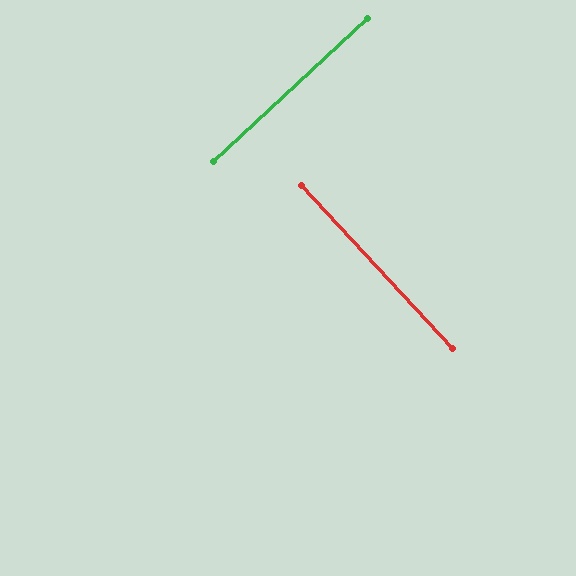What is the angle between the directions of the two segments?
Approximately 90 degrees.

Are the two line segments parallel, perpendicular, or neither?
Perpendicular — they meet at approximately 90°.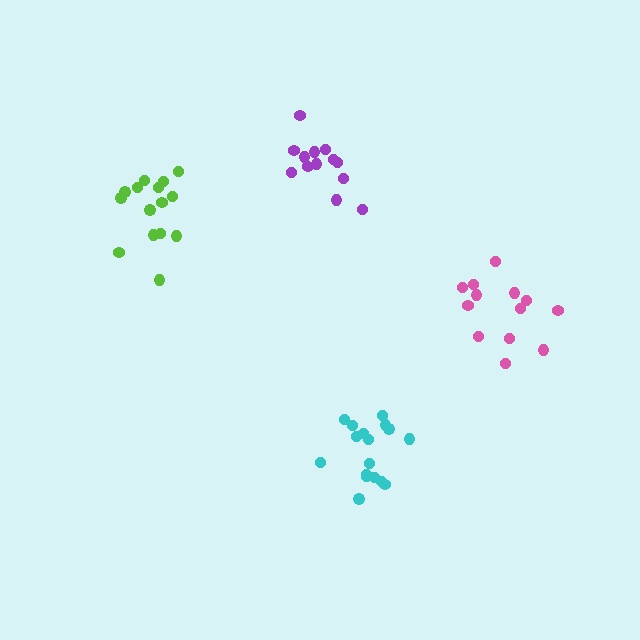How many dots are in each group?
Group 1: 18 dots, Group 2: 13 dots, Group 3: 15 dots, Group 4: 13 dots (59 total).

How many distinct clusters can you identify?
There are 4 distinct clusters.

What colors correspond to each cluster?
The clusters are colored: cyan, purple, lime, pink.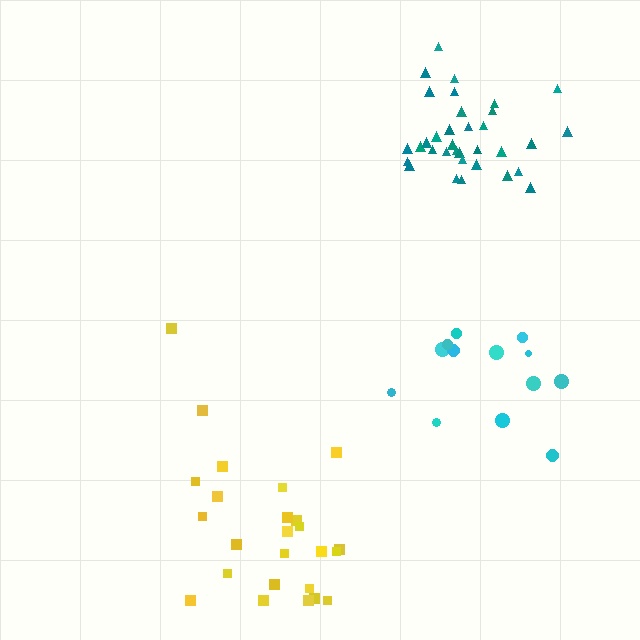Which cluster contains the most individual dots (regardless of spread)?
Teal (34).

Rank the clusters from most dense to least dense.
teal, yellow, cyan.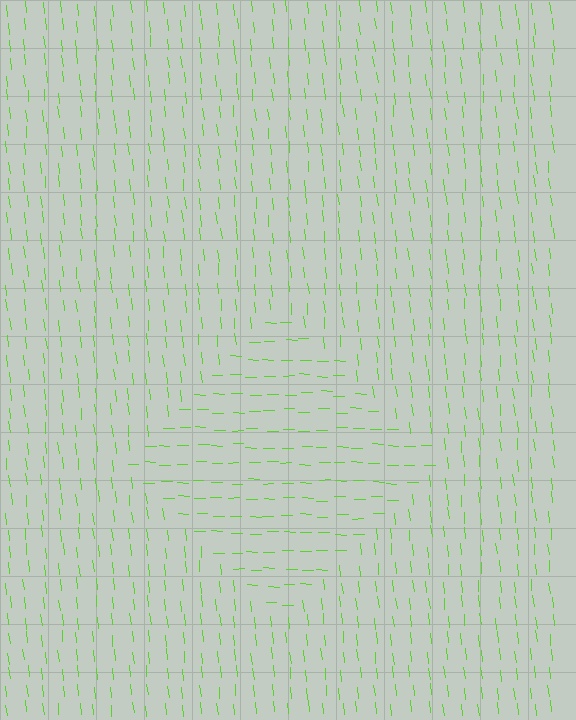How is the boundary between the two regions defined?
The boundary is defined purely by a change in line orientation (approximately 83 degrees difference). All lines are the same color and thickness.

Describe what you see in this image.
The image is filled with small lime line segments. A diamond region in the image has lines oriented differently from the surrounding lines, creating a visible texture boundary.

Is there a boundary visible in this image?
Yes, there is a texture boundary formed by a change in line orientation.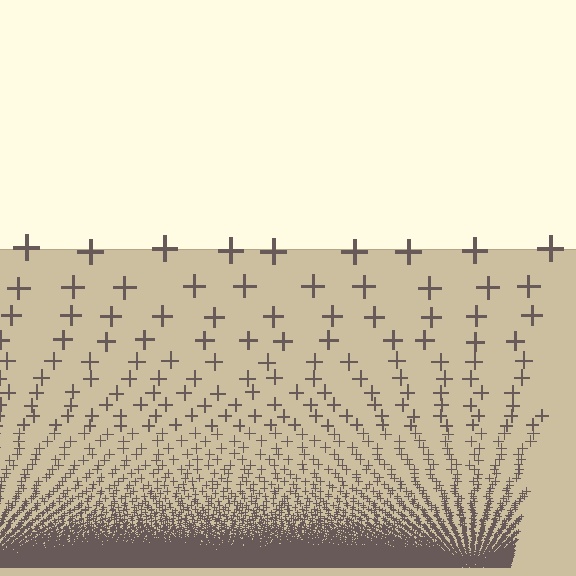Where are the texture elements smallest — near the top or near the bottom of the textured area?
Near the bottom.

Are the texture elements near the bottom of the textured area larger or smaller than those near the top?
Smaller. The gradient is inverted — elements near the bottom are smaller and denser.